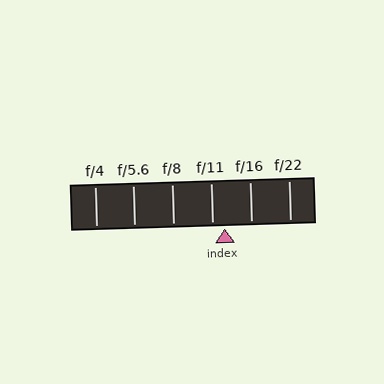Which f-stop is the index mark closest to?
The index mark is closest to f/11.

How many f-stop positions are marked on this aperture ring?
There are 6 f-stop positions marked.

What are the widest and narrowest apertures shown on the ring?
The widest aperture shown is f/4 and the narrowest is f/22.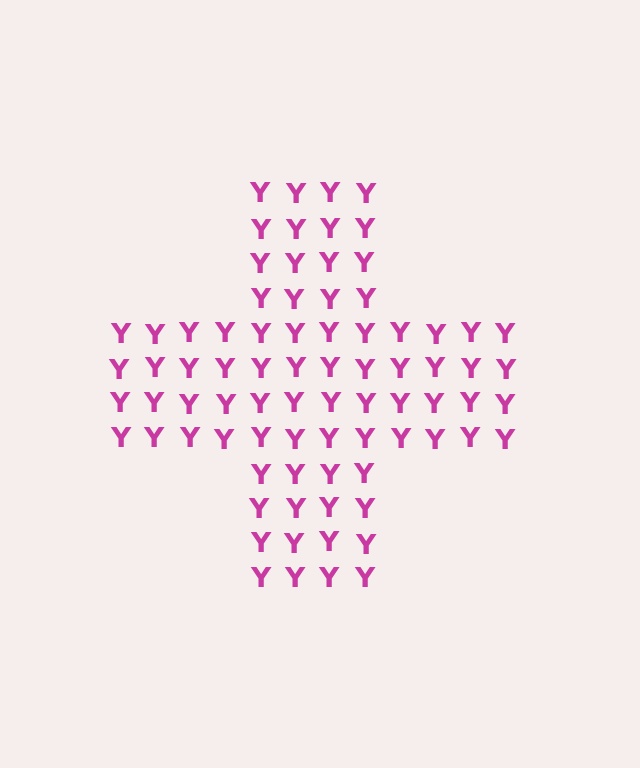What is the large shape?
The large shape is a cross.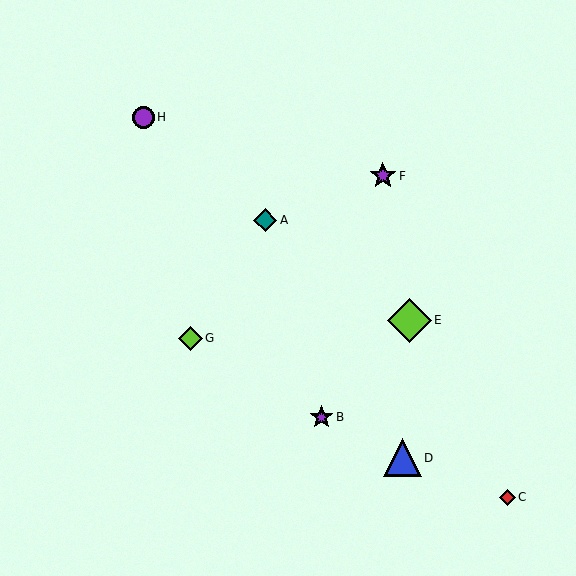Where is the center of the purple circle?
The center of the purple circle is at (143, 117).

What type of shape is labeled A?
Shape A is a teal diamond.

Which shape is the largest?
The lime diamond (labeled E) is the largest.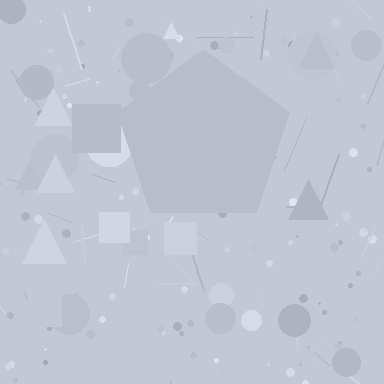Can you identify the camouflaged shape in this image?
The camouflaged shape is a pentagon.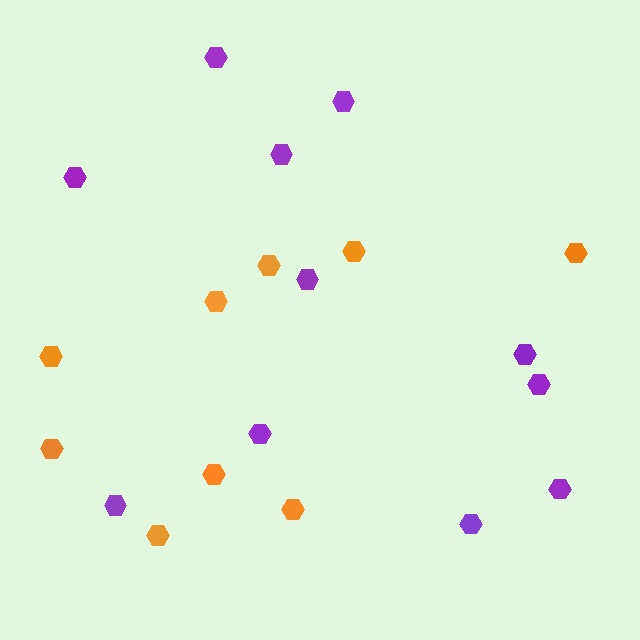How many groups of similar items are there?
There are 2 groups: one group of purple hexagons (11) and one group of orange hexagons (9).